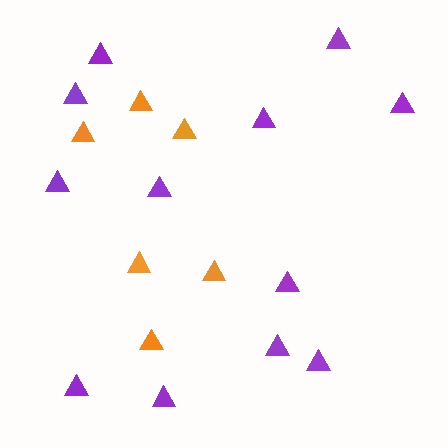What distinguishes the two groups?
There are 2 groups: one group of orange triangles (6) and one group of purple triangles (12).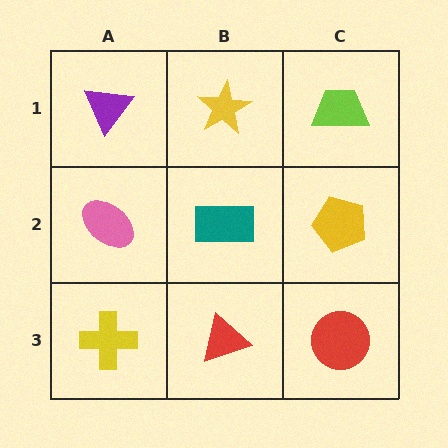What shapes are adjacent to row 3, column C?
A yellow pentagon (row 2, column C), a red triangle (row 3, column B).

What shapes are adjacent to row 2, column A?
A purple triangle (row 1, column A), a yellow cross (row 3, column A), a teal rectangle (row 2, column B).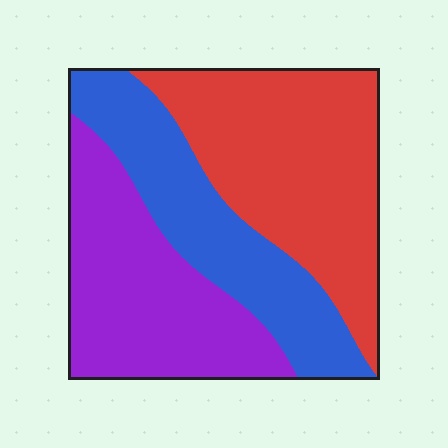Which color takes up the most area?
Red, at roughly 40%.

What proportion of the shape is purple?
Purple takes up about one third (1/3) of the shape.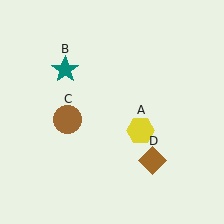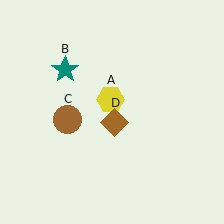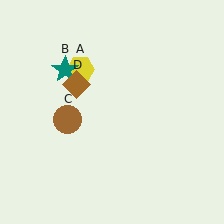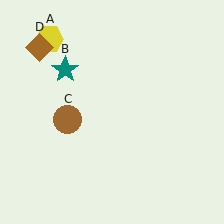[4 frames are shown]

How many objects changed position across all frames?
2 objects changed position: yellow hexagon (object A), brown diamond (object D).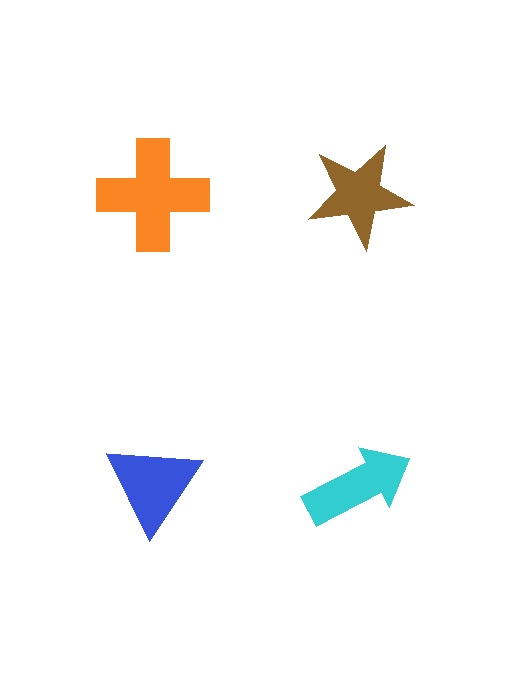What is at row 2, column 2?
A cyan arrow.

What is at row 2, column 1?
A blue triangle.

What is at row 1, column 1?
An orange cross.